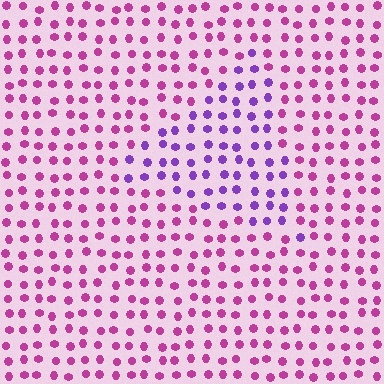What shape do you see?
I see a triangle.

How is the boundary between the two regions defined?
The boundary is defined purely by a slight shift in hue (about 41 degrees). Spacing, size, and orientation are identical on both sides.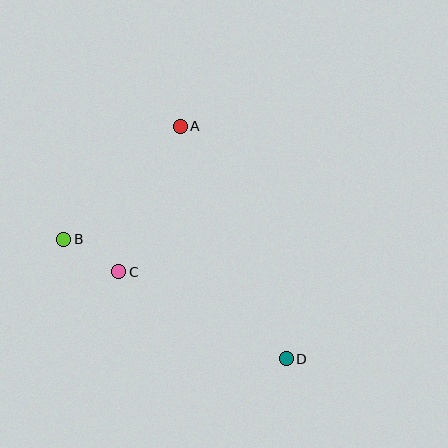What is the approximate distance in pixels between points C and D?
The distance between C and D is approximately 189 pixels.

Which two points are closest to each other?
Points B and C are closest to each other.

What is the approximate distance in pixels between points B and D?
The distance between B and D is approximately 253 pixels.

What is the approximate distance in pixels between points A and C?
The distance between A and C is approximately 158 pixels.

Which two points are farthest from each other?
Points A and D are farthest from each other.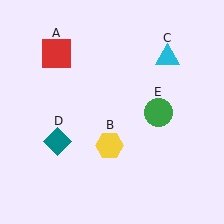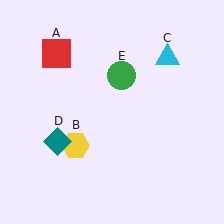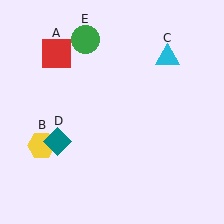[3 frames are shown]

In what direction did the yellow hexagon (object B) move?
The yellow hexagon (object B) moved left.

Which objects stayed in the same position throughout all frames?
Red square (object A) and cyan triangle (object C) and teal diamond (object D) remained stationary.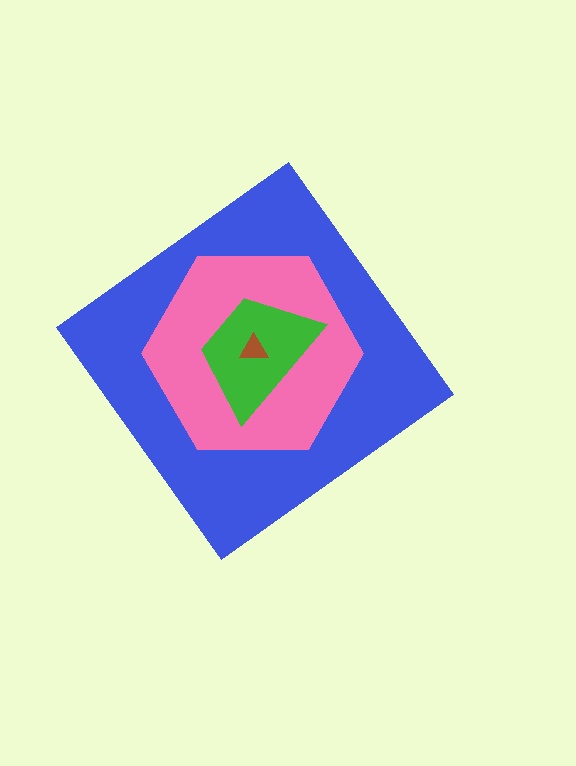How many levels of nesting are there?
4.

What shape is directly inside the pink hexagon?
The green trapezoid.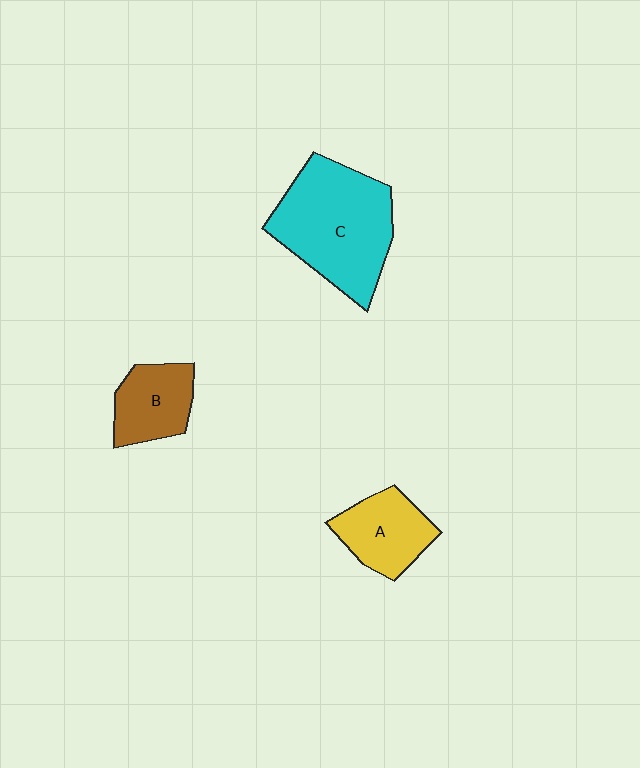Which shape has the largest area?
Shape C (cyan).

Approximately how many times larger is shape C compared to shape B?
Approximately 2.2 times.